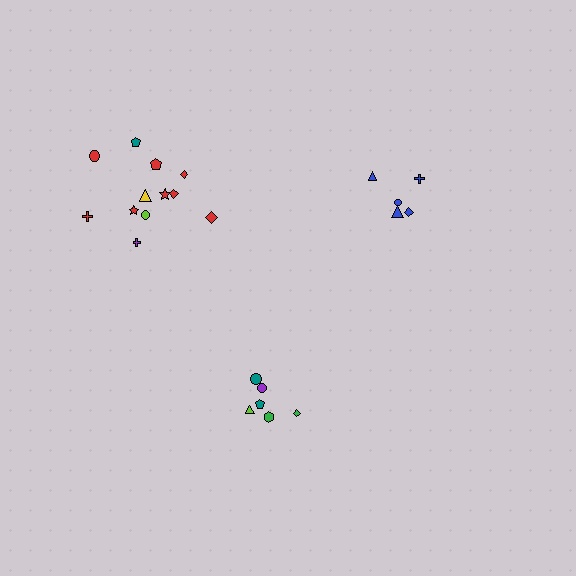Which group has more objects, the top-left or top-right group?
The top-left group.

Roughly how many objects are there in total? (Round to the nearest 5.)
Roughly 25 objects in total.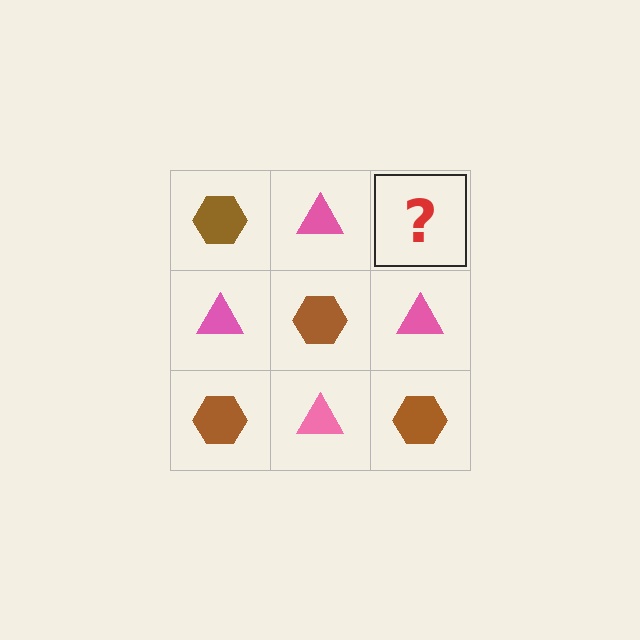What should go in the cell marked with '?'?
The missing cell should contain a brown hexagon.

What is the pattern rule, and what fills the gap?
The rule is that it alternates brown hexagon and pink triangle in a checkerboard pattern. The gap should be filled with a brown hexagon.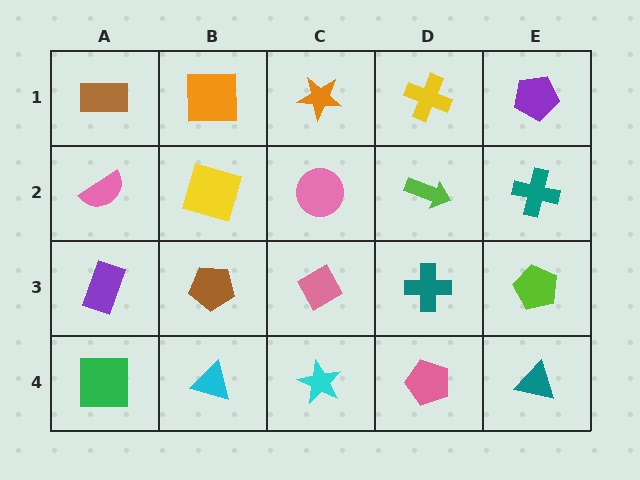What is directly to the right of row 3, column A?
A brown pentagon.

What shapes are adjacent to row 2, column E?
A purple pentagon (row 1, column E), a lime pentagon (row 3, column E), a lime arrow (row 2, column D).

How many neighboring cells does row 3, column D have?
4.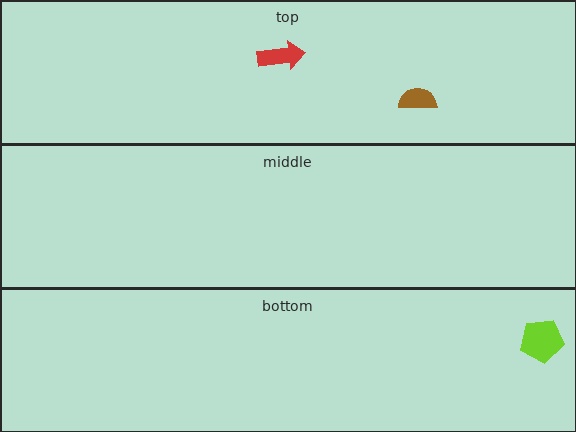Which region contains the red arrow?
The top region.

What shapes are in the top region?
The red arrow, the brown semicircle.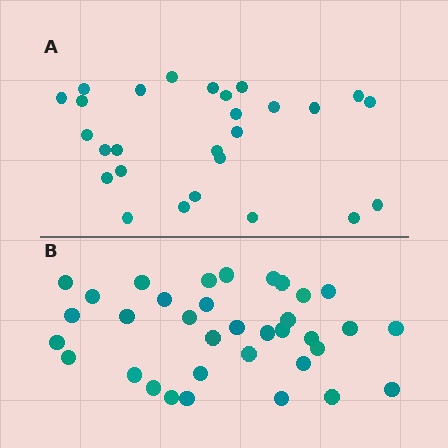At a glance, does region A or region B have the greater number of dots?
Region B (the bottom region) has more dots.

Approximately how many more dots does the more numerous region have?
Region B has roughly 8 or so more dots than region A.